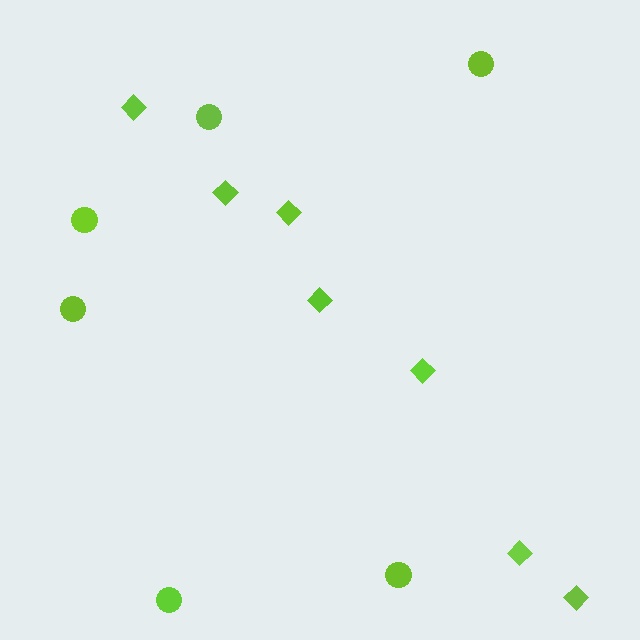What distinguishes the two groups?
There are 2 groups: one group of circles (6) and one group of diamonds (7).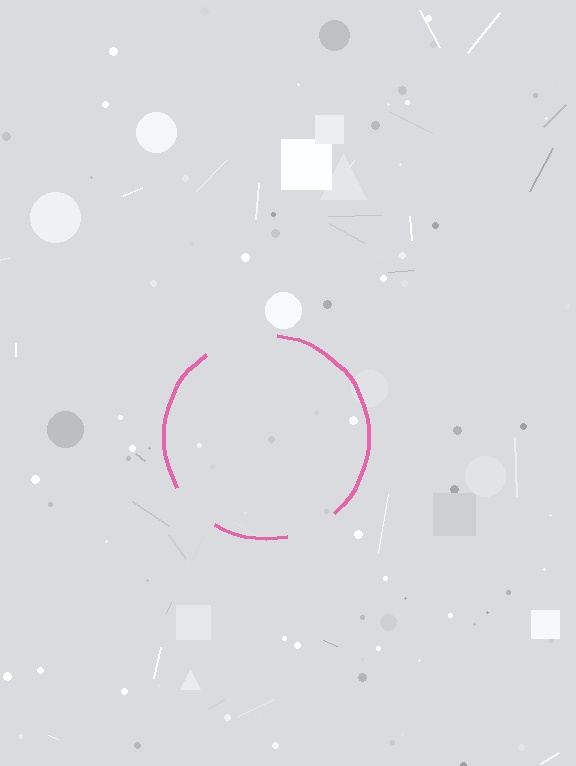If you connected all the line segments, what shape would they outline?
They would outline a circle.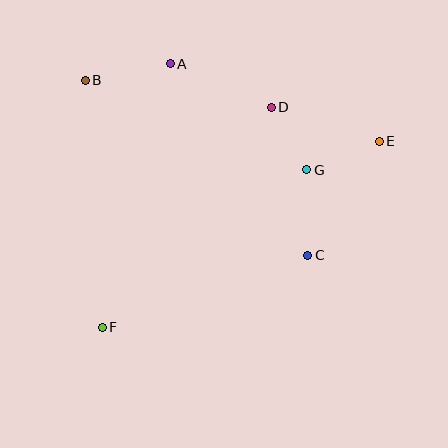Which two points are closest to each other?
Points D and G are closest to each other.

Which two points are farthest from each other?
Points E and F are farthest from each other.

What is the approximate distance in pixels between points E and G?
The distance between E and G is approximately 78 pixels.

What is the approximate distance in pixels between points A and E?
The distance between A and E is approximately 223 pixels.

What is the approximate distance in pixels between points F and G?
The distance between F and G is approximately 258 pixels.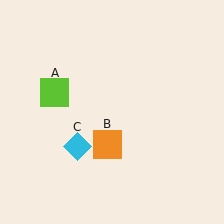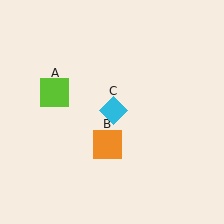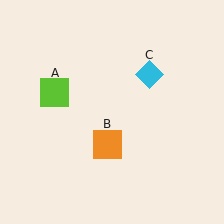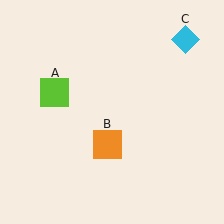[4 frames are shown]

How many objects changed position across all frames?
1 object changed position: cyan diamond (object C).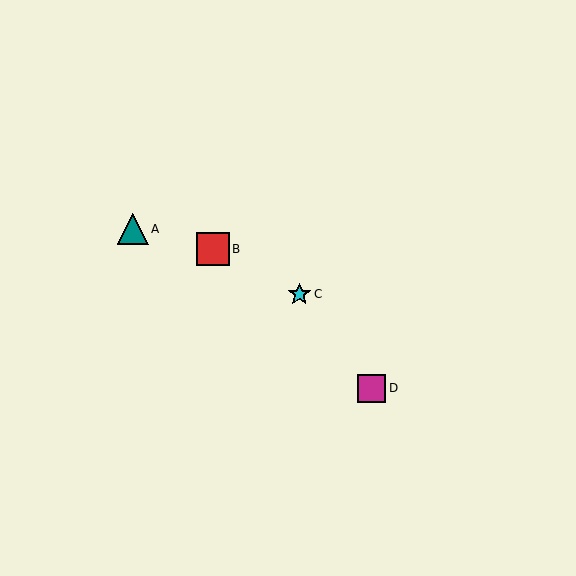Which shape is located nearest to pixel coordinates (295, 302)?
The cyan star (labeled C) at (299, 294) is nearest to that location.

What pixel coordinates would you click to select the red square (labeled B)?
Click at (213, 249) to select the red square B.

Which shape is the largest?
The red square (labeled B) is the largest.